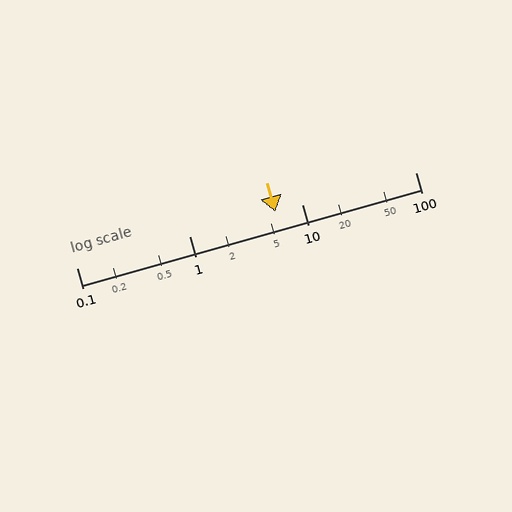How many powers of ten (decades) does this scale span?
The scale spans 3 decades, from 0.1 to 100.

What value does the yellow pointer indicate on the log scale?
The pointer indicates approximately 5.7.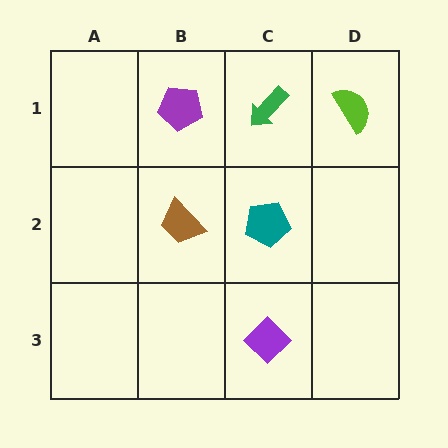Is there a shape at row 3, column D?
No, that cell is empty.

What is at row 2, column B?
A brown trapezoid.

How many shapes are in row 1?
3 shapes.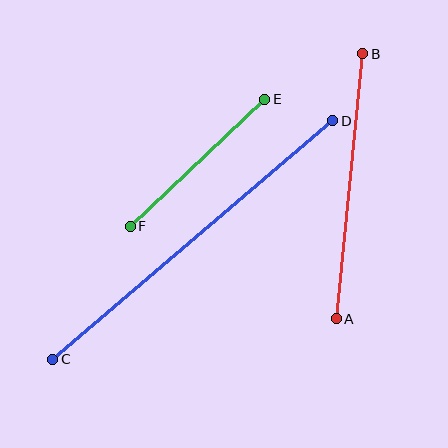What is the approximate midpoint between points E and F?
The midpoint is at approximately (198, 163) pixels.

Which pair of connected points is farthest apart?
Points C and D are farthest apart.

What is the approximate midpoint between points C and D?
The midpoint is at approximately (193, 240) pixels.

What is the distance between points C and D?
The distance is approximately 368 pixels.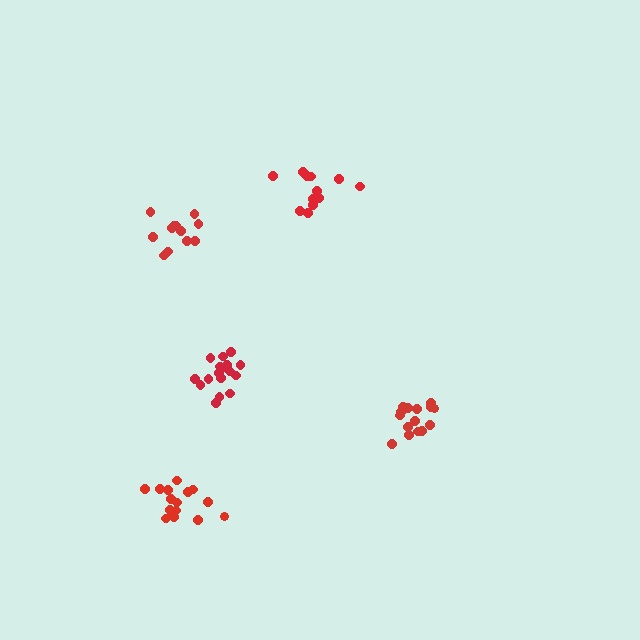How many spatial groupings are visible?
There are 5 spatial groupings.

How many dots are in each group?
Group 1: 15 dots, Group 2: 12 dots, Group 3: 12 dots, Group 4: 15 dots, Group 5: 17 dots (71 total).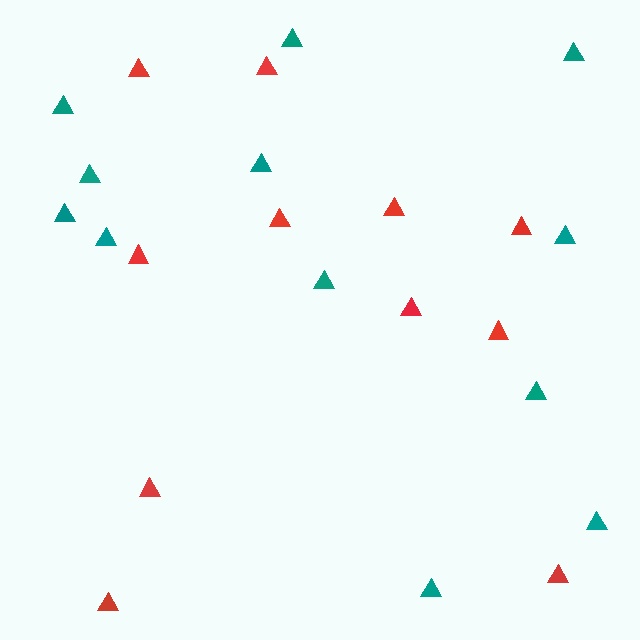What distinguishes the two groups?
There are 2 groups: one group of teal triangles (12) and one group of red triangles (11).